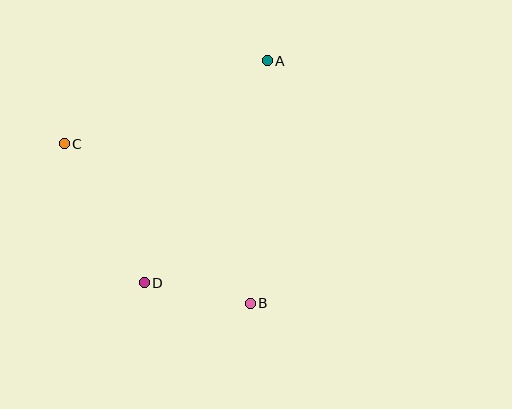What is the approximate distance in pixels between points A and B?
The distance between A and B is approximately 243 pixels.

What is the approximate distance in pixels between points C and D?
The distance between C and D is approximately 160 pixels.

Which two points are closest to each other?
Points B and D are closest to each other.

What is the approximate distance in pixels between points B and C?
The distance between B and C is approximately 245 pixels.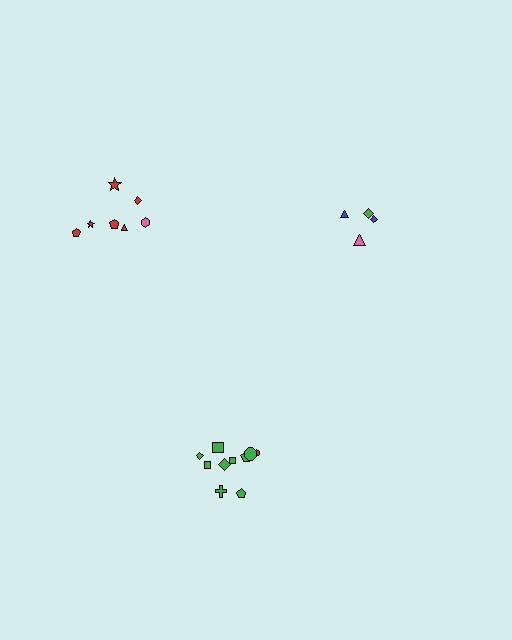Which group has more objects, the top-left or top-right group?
The top-left group.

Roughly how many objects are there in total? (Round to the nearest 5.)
Roughly 20 objects in total.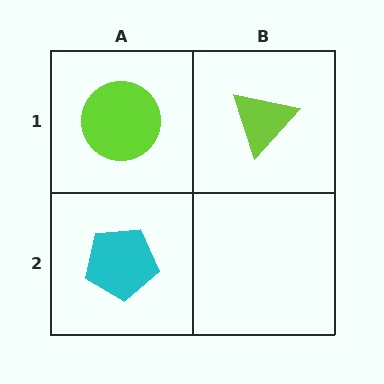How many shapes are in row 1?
2 shapes.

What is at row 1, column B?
A lime triangle.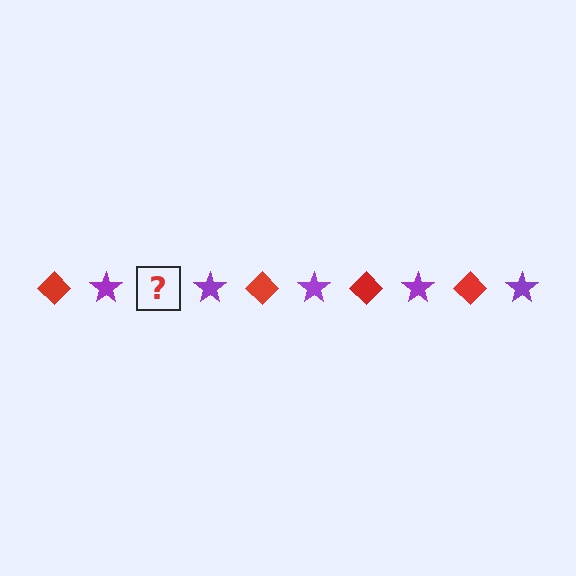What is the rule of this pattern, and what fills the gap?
The rule is that the pattern alternates between red diamond and purple star. The gap should be filled with a red diamond.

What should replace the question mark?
The question mark should be replaced with a red diamond.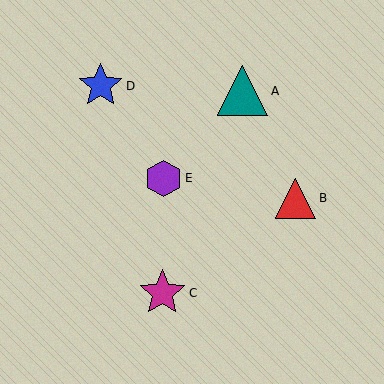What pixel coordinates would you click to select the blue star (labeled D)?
Click at (101, 86) to select the blue star D.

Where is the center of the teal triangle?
The center of the teal triangle is at (242, 91).